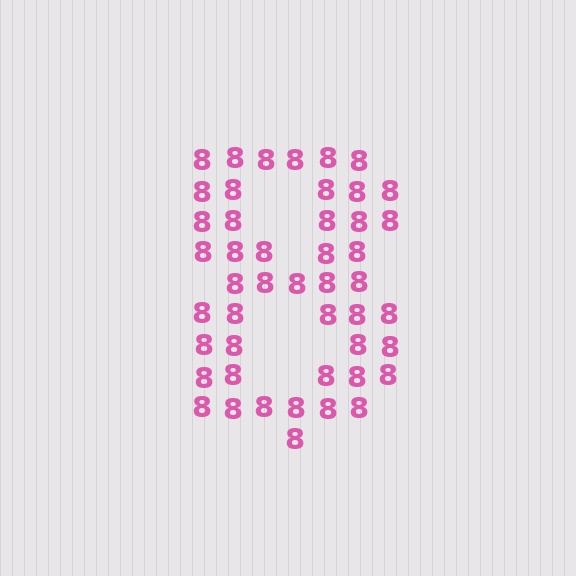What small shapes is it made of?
It is made of small digit 8's.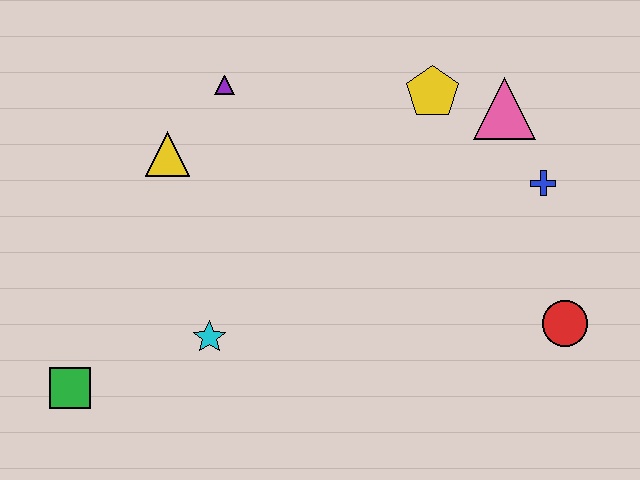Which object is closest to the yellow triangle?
The purple triangle is closest to the yellow triangle.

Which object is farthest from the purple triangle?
The red circle is farthest from the purple triangle.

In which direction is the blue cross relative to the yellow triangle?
The blue cross is to the right of the yellow triangle.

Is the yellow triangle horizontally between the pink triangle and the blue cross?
No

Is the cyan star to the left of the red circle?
Yes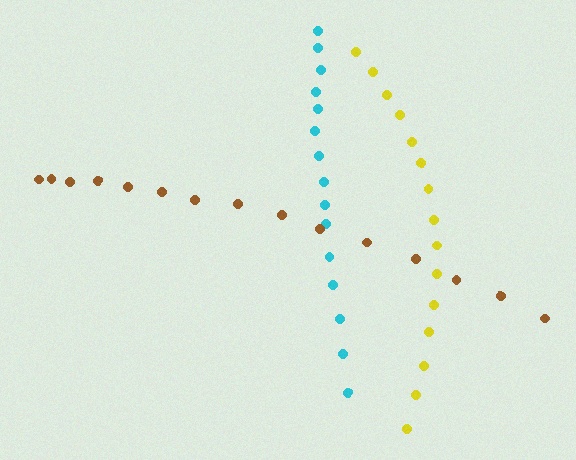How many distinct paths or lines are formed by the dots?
There are 3 distinct paths.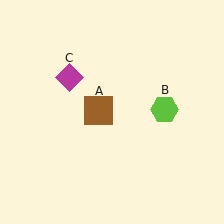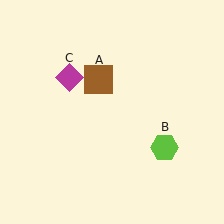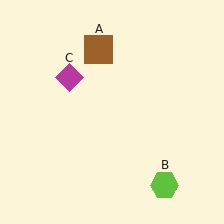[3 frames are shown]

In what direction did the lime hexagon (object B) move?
The lime hexagon (object B) moved down.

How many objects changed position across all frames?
2 objects changed position: brown square (object A), lime hexagon (object B).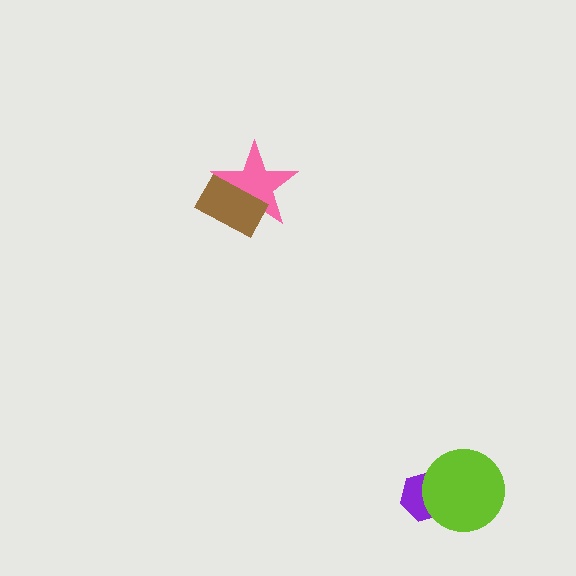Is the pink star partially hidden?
Yes, it is partially covered by another shape.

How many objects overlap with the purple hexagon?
1 object overlaps with the purple hexagon.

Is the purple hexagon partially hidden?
Yes, it is partially covered by another shape.